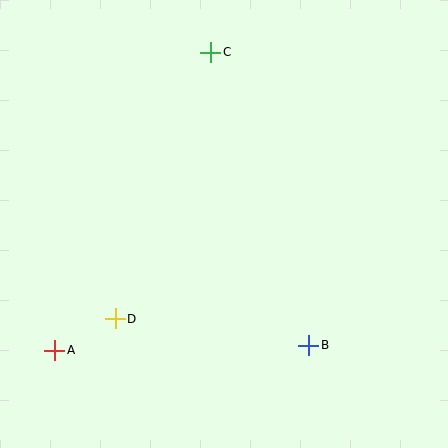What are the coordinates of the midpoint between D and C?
The midpoint between D and C is at (163, 185).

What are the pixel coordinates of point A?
Point A is at (55, 350).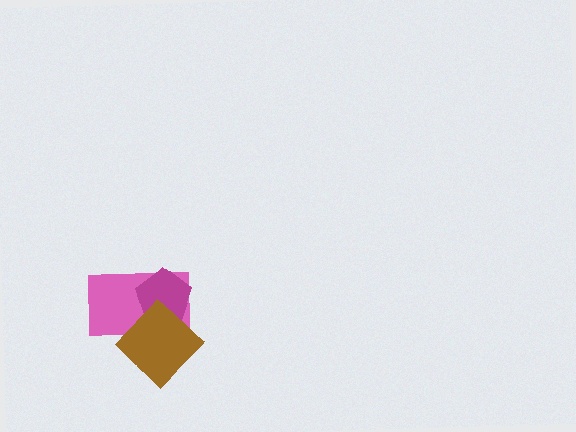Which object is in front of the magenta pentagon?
The brown diamond is in front of the magenta pentagon.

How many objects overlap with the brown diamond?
2 objects overlap with the brown diamond.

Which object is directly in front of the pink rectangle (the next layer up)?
The magenta pentagon is directly in front of the pink rectangle.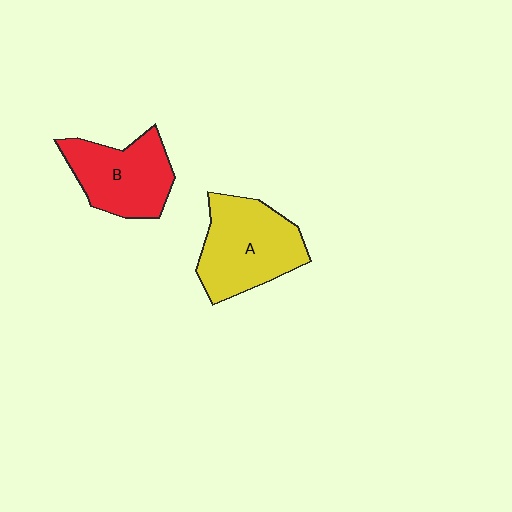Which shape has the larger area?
Shape A (yellow).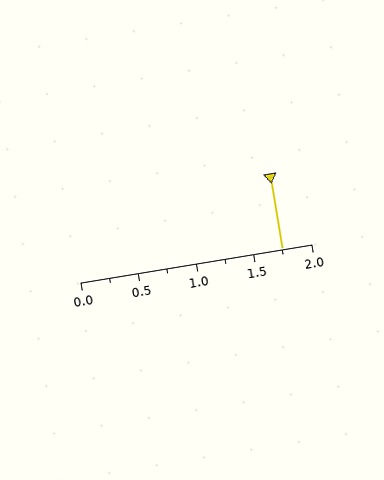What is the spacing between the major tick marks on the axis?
The major ticks are spaced 0.5 apart.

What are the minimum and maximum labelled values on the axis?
The axis runs from 0.0 to 2.0.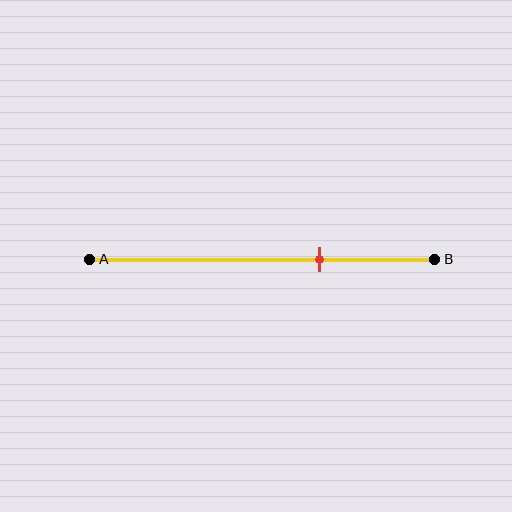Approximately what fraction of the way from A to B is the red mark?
The red mark is approximately 65% of the way from A to B.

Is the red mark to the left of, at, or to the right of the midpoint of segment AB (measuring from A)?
The red mark is to the right of the midpoint of segment AB.